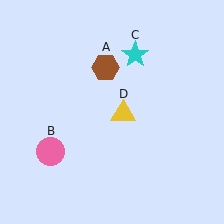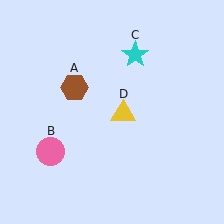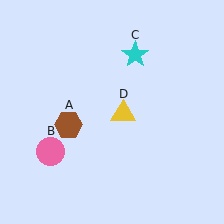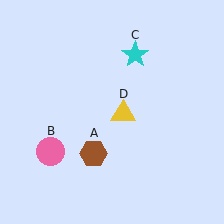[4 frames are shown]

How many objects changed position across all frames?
1 object changed position: brown hexagon (object A).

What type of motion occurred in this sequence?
The brown hexagon (object A) rotated counterclockwise around the center of the scene.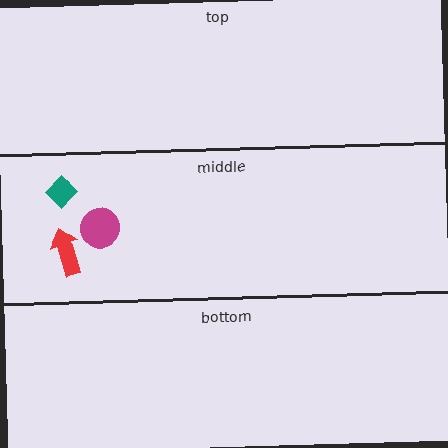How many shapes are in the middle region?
3.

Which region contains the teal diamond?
The middle region.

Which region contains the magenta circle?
The middle region.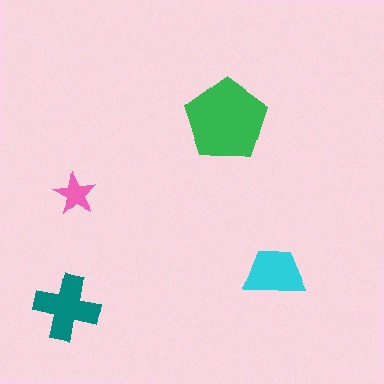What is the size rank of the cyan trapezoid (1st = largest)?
3rd.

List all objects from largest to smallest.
The green pentagon, the teal cross, the cyan trapezoid, the pink star.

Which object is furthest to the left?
The teal cross is leftmost.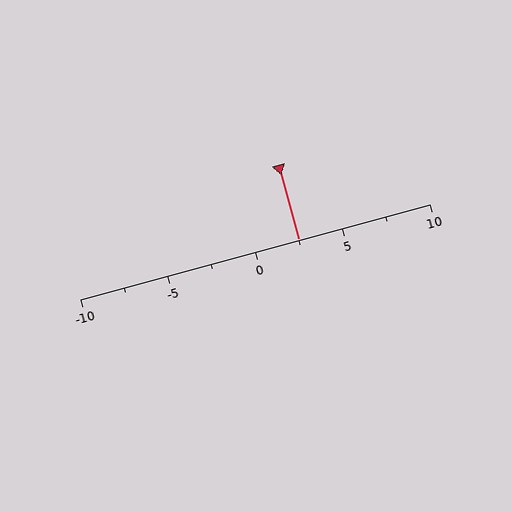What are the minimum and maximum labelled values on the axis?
The axis runs from -10 to 10.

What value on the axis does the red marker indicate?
The marker indicates approximately 2.5.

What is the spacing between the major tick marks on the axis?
The major ticks are spaced 5 apart.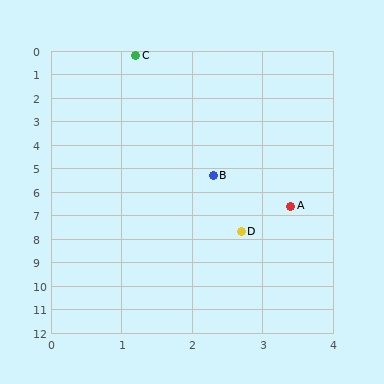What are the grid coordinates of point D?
Point D is at approximately (2.7, 7.7).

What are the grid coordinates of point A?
Point A is at approximately (3.4, 6.6).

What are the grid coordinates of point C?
Point C is at approximately (1.2, 0.2).